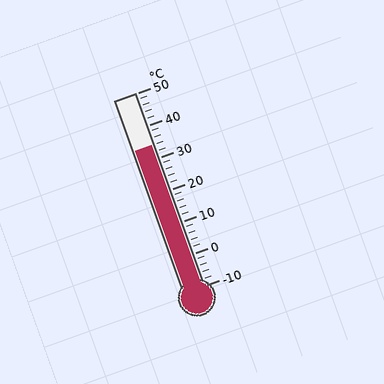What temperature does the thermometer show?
The thermometer shows approximately 34°C.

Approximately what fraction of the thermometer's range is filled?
The thermometer is filled to approximately 75% of its range.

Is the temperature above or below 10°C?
The temperature is above 10°C.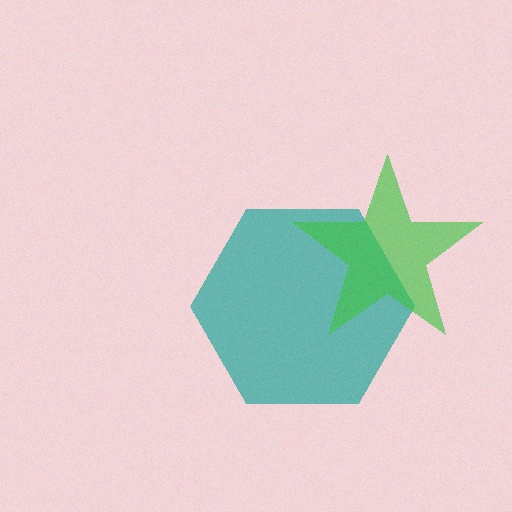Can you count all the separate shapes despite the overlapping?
Yes, there are 2 separate shapes.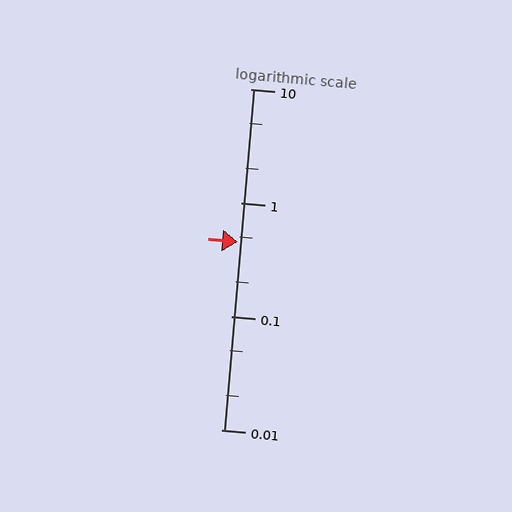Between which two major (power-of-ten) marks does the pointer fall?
The pointer is between 0.1 and 1.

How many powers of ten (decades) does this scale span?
The scale spans 3 decades, from 0.01 to 10.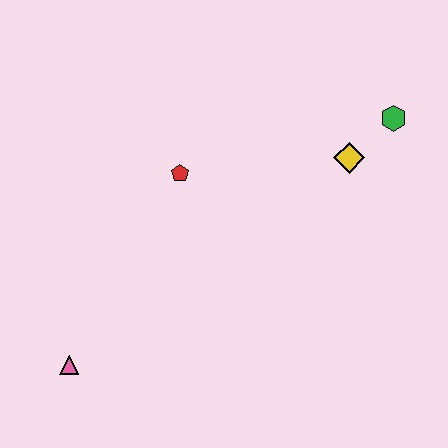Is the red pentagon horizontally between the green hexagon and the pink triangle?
Yes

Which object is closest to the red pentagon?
The yellow diamond is closest to the red pentagon.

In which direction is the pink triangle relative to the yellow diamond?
The pink triangle is to the left of the yellow diamond.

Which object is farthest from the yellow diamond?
The pink triangle is farthest from the yellow diamond.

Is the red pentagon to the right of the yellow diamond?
No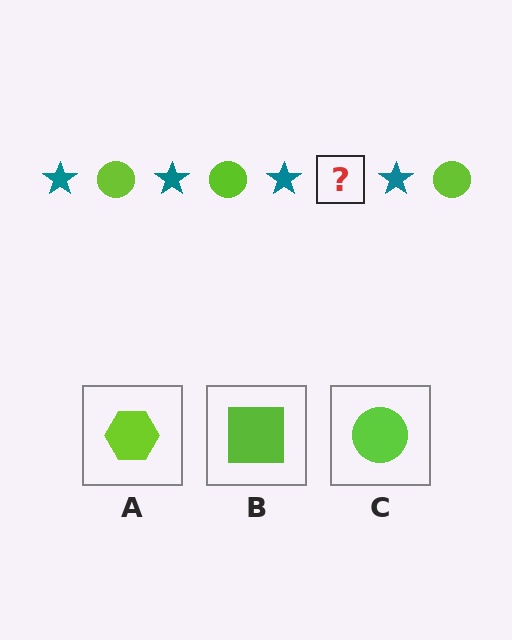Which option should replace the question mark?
Option C.